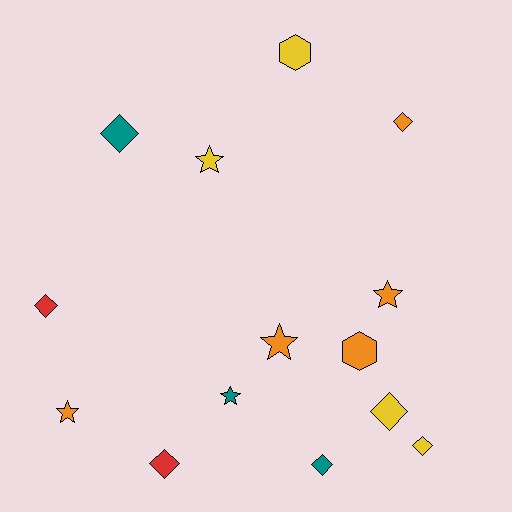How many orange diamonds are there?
There is 1 orange diamond.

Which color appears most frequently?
Orange, with 5 objects.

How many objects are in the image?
There are 14 objects.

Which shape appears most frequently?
Diamond, with 7 objects.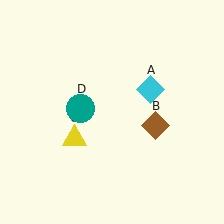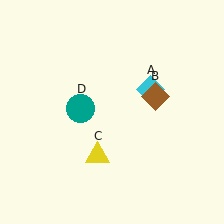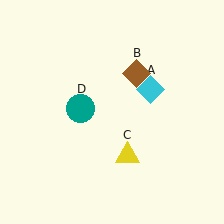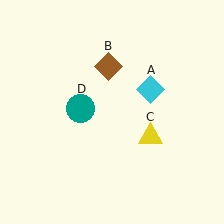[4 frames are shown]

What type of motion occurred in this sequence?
The brown diamond (object B), yellow triangle (object C) rotated counterclockwise around the center of the scene.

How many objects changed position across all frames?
2 objects changed position: brown diamond (object B), yellow triangle (object C).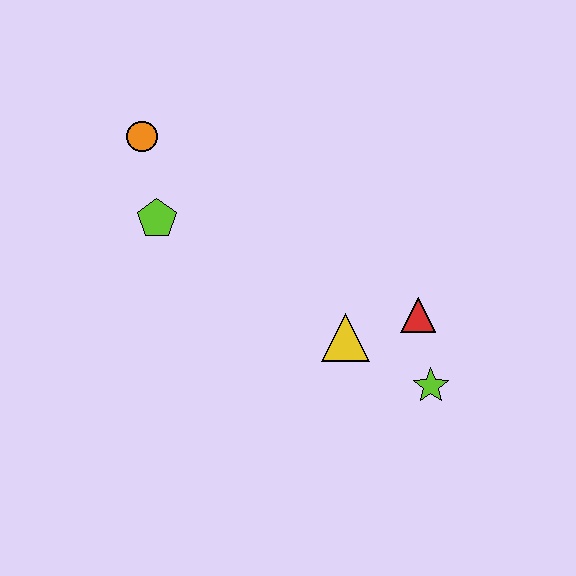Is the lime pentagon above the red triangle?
Yes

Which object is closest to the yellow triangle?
The red triangle is closest to the yellow triangle.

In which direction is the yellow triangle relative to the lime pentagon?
The yellow triangle is to the right of the lime pentagon.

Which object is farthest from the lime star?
The orange circle is farthest from the lime star.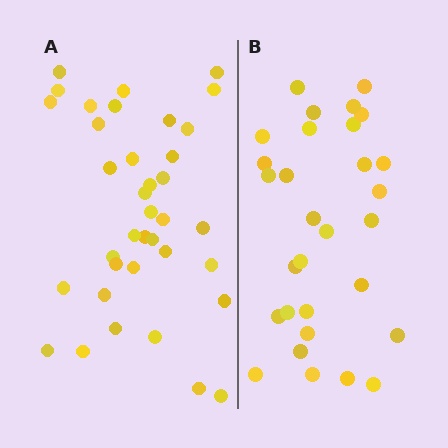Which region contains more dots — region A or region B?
Region A (the left region) has more dots.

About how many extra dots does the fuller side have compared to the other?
Region A has roughly 8 or so more dots than region B.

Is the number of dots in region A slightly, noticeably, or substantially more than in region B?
Region A has only slightly more — the two regions are fairly close. The ratio is roughly 1.2 to 1.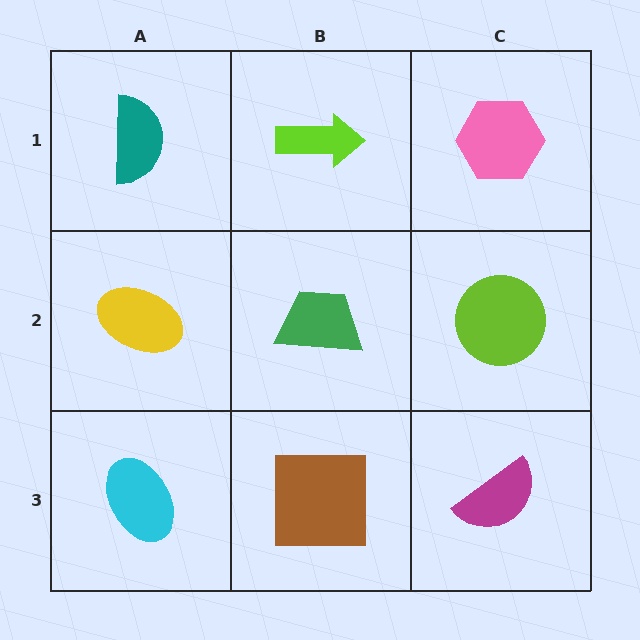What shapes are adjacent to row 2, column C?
A pink hexagon (row 1, column C), a magenta semicircle (row 3, column C), a green trapezoid (row 2, column B).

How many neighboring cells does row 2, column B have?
4.